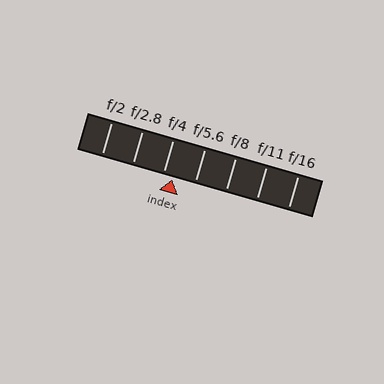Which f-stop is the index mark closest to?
The index mark is closest to f/4.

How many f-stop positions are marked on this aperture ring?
There are 7 f-stop positions marked.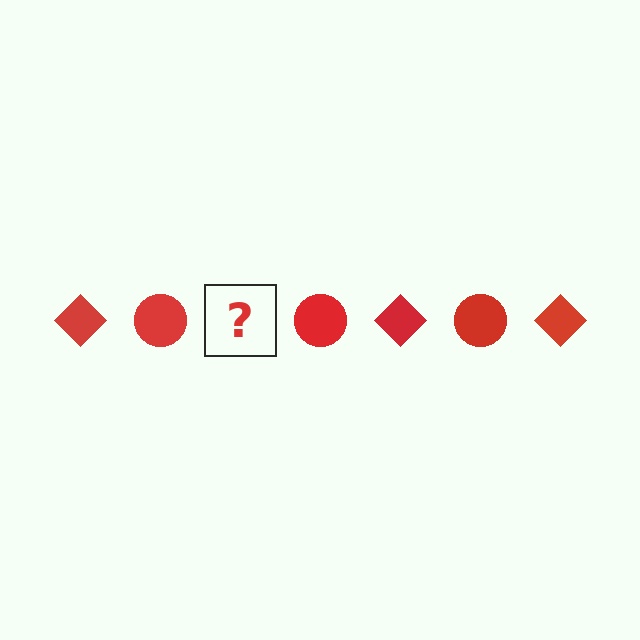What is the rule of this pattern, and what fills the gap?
The rule is that the pattern cycles through diamond, circle shapes in red. The gap should be filled with a red diamond.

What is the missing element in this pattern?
The missing element is a red diamond.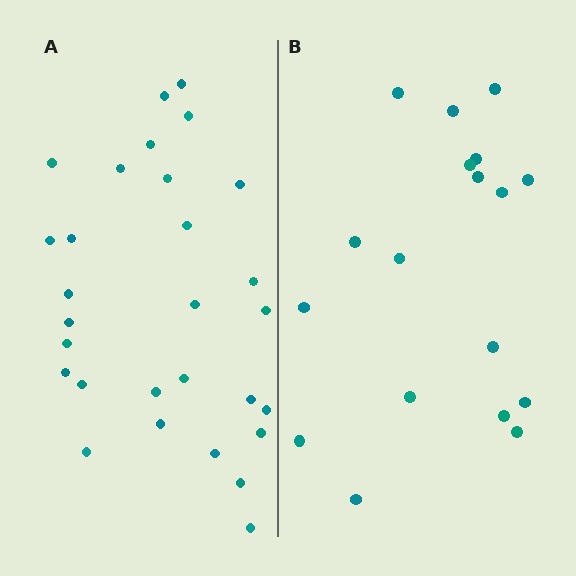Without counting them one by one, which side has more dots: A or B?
Region A (the left region) has more dots.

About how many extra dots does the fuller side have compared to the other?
Region A has roughly 12 or so more dots than region B.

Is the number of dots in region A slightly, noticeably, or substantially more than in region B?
Region A has substantially more. The ratio is roughly 1.6 to 1.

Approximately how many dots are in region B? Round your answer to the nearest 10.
About 20 dots. (The exact count is 18, which rounds to 20.)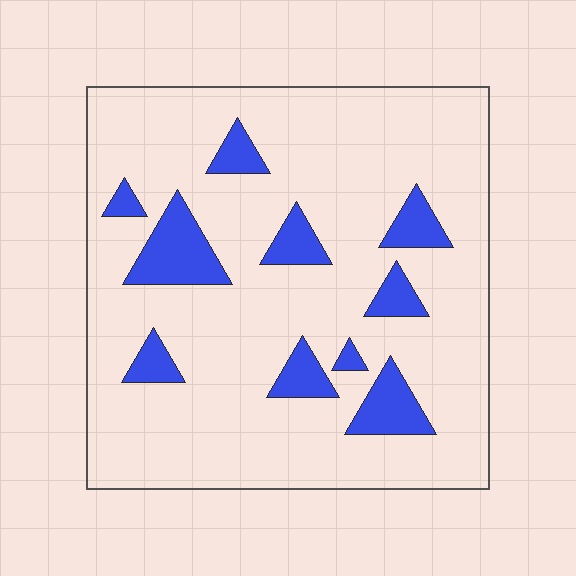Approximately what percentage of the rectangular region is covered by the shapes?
Approximately 15%.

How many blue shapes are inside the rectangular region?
10.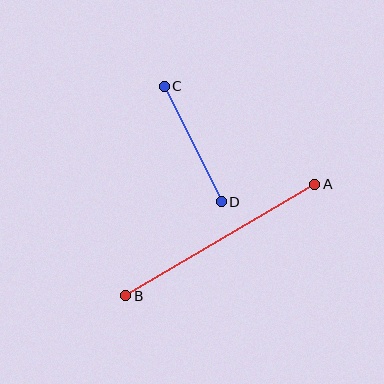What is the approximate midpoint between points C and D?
The midpoint is at approximately (193, 144) pixels.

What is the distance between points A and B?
The distance is approximately 220 pixels.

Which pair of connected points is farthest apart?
Points A and B are farthest apart.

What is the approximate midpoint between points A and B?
The midpoint is at approximately (220, 240) pixels.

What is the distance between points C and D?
The distance is approximately 129 pixels.